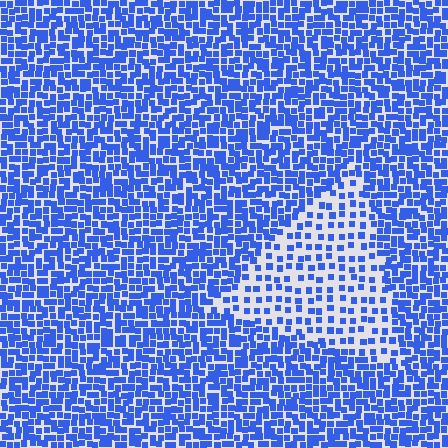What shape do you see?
I see a triangle.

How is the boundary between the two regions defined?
The boundary is defined by a change in element density (approximately 2.2x ratio). All elements are the same color, size, and shape.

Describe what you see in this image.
The image contains small blue elements arranged at two different densities. A triangle-shaped region is visible where the elements are less densely packed than the surrounding area.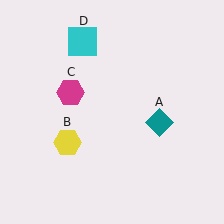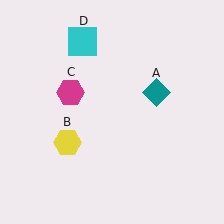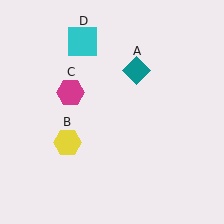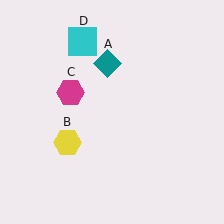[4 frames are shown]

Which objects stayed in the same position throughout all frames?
Yellow hexagon (object B) and magenta hexagon (object C) and cyan square (object D) remained stationary.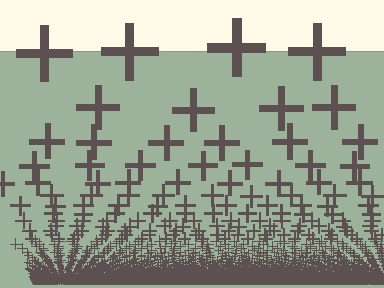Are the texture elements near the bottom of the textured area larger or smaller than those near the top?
Smaller. The gradient is inverted — elements near the bottom are smaller and denser.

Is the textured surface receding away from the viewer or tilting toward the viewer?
The surface appears to tilt toward the viewer. Texture elements get larger and sparser toward the top.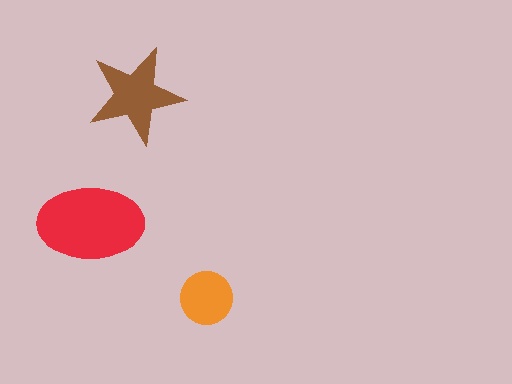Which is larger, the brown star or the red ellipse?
The red ellipse.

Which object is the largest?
The red ellipse.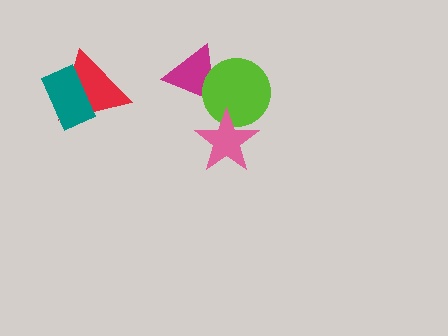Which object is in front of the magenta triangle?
The lime circle is in front of the magenta triangle.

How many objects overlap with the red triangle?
1 object overlaps with the red triangle.